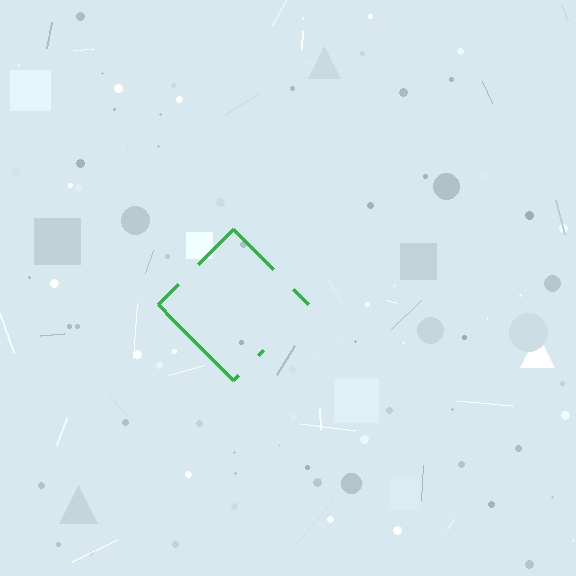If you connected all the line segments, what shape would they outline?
They would outline a diamond.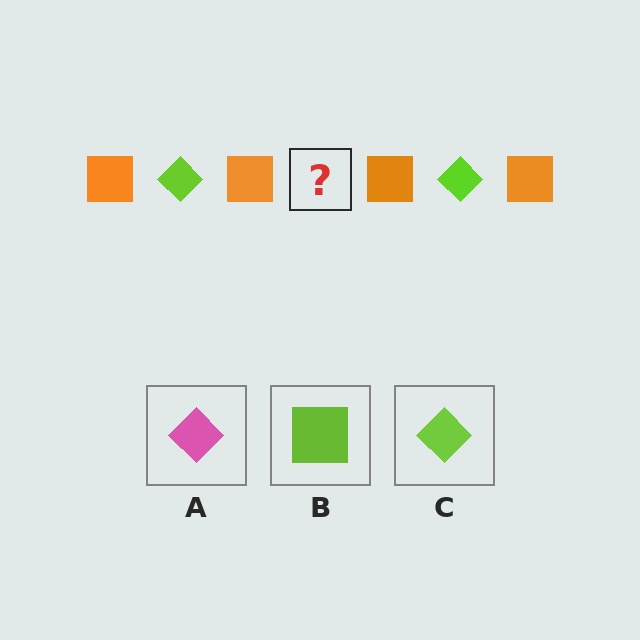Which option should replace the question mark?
Option C.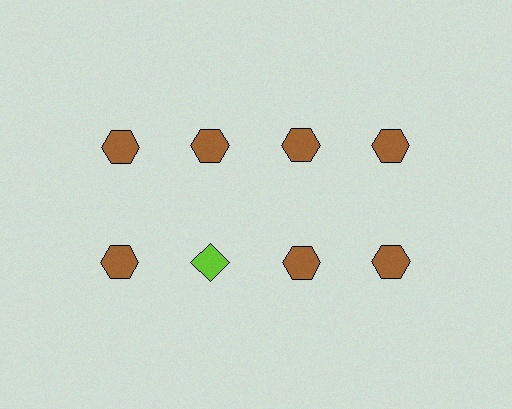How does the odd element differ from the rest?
It differs in both color (lime instead of brown) and shape (diamond instead of hexagon).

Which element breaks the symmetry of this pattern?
The lime diamond in the second row, second from left column breaks the symmetry. All other shapes are brown hexagons.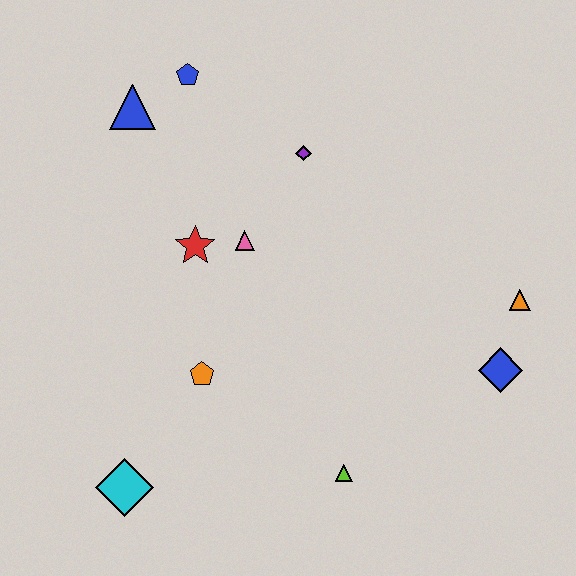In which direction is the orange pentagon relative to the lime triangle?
The orange pentagon is to the left of the lime triangle.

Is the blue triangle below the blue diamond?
No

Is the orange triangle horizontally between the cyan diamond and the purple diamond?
No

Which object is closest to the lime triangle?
The orange pentagon is closest to the lime triangle.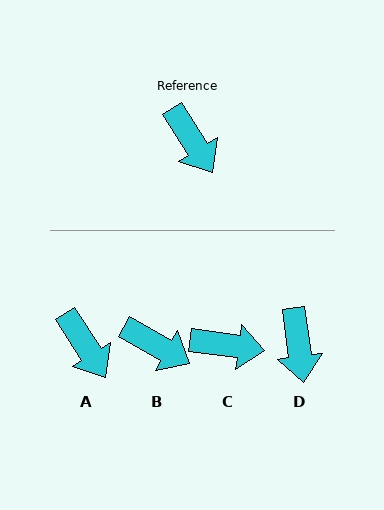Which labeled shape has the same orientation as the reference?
A.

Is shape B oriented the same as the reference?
No, it is off by about 28 degrees.